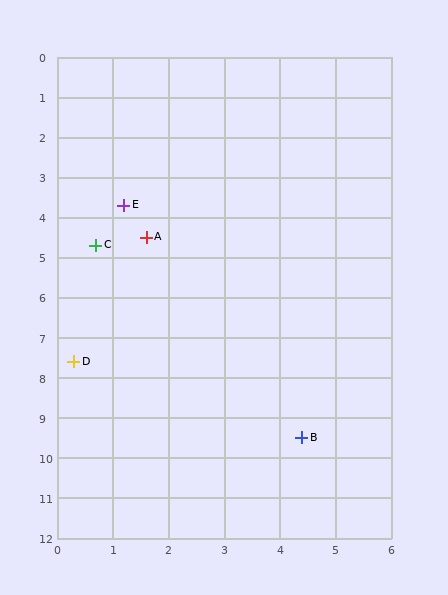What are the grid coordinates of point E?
Point E is at approximately (1.2, 3.7).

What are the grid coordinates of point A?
Point A is at approximately (1.6, 4.5).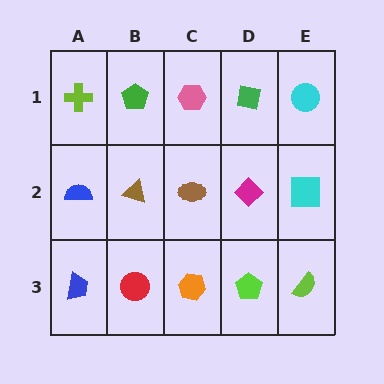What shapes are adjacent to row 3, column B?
A brown triangle (row 2, column B), a blue trapezoid (row 3, column A), an orange hexagon (row 3, column C).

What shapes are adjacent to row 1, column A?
A blue semicircle (row 2, column A), a green pentagon (row 1, column B).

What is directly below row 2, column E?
A lime semicircle.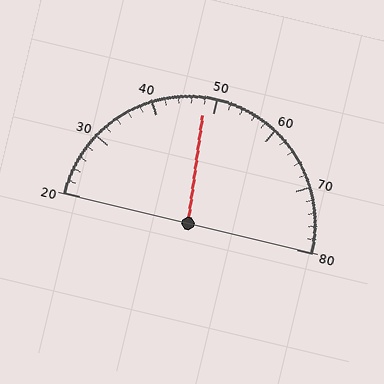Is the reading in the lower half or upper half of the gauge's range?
The reading is in the lower half of the range (20 to 80).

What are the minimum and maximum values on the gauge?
The gauge ranges from 20 to 80.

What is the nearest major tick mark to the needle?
The nearest major tick mark is 50.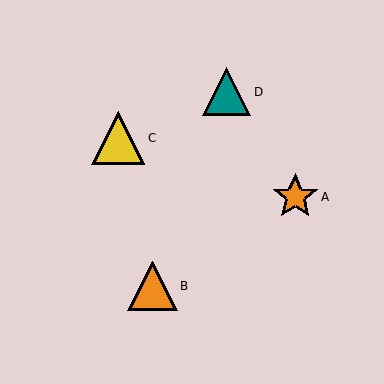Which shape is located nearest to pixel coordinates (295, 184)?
The orange star (labeled A) at (295, 197) is nearest to that location.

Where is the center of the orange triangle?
The center of the orange triangle is at (153, 286).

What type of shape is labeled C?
Shape C is a yellow triangle.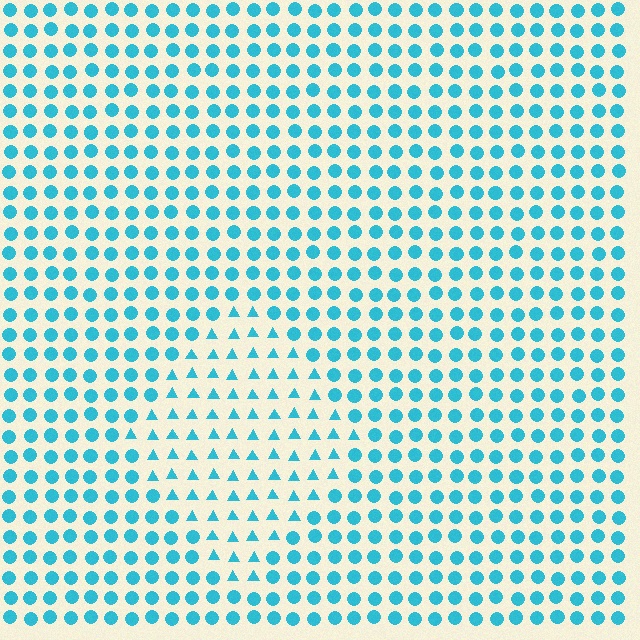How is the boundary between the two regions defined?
The boundary is defined by a change in element shape: triangles inside vs. circles outside. All elements share the same color and spacing.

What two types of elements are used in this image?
The image uses triangles inside the diamond region and circles outside it.